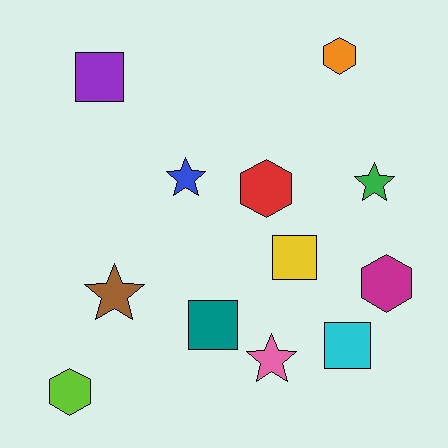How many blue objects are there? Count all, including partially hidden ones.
There is 1 blue object.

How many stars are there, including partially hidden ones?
There are 4 stars.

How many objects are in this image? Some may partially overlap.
There are 12 objects.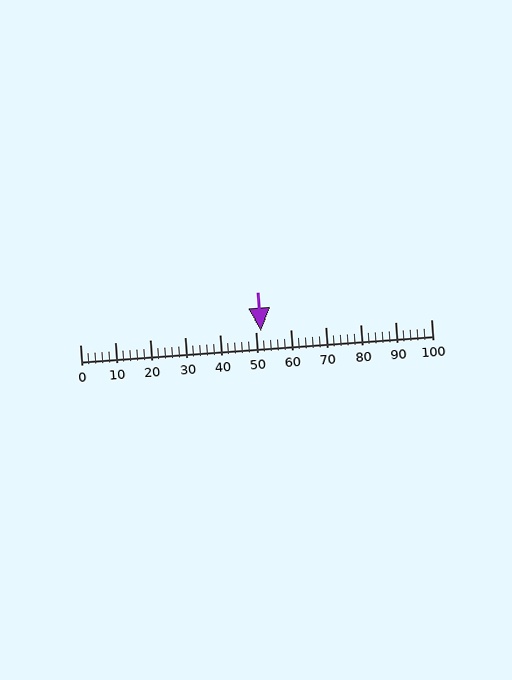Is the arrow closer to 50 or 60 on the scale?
The arrow is closer to 50.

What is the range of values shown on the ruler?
The ruler shows values from 0 to 100.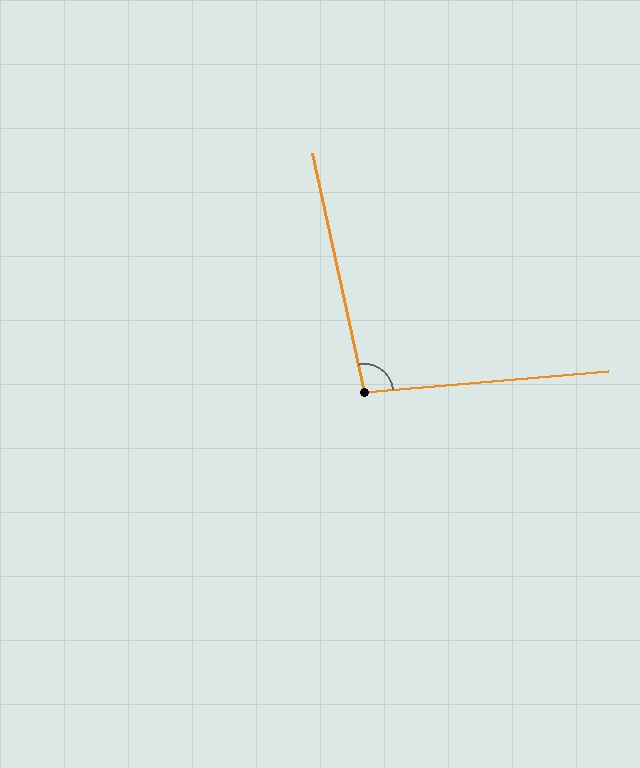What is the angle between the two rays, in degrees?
Approximately 98 degrees.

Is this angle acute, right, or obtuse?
It is obtuse.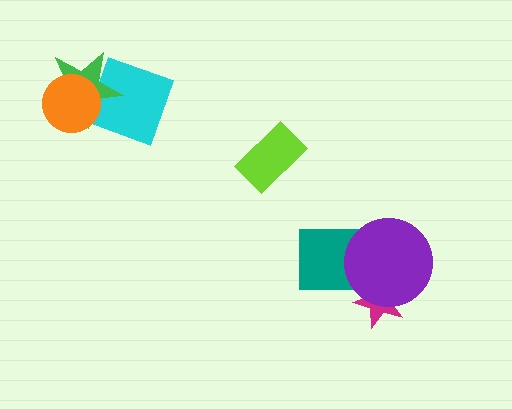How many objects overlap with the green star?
2 objects overlap with the green star.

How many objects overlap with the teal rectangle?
2 objects overlap with the teal rectangle.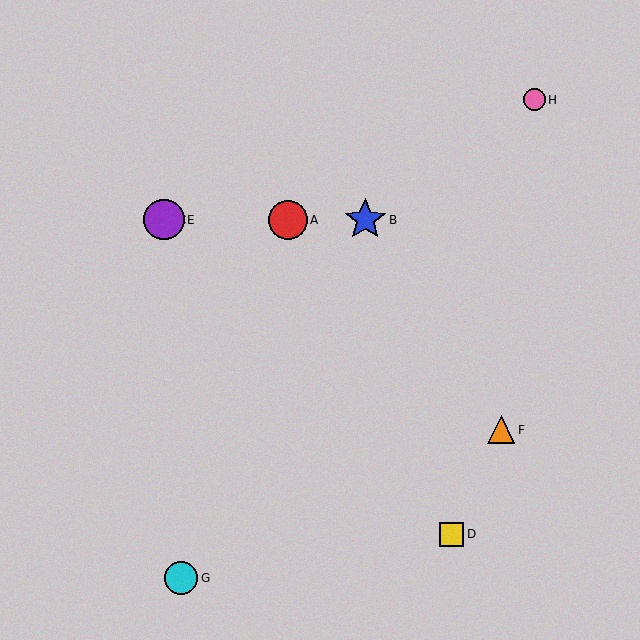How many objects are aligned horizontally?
4 objects (A, B, C, E) are aligned horizontally.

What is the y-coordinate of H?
Object H is at y≈100.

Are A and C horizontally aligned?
Yes, both are at y≈220.